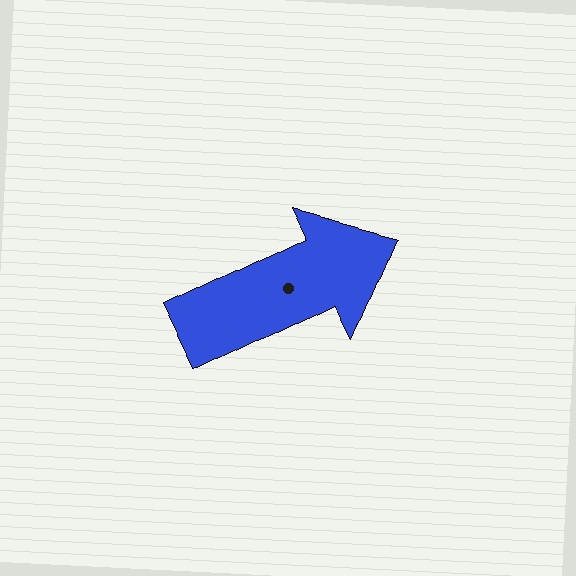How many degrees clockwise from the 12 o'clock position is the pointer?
Approximately 64 degrees.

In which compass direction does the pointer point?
Northeast.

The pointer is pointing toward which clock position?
Roughly 2 o'clock.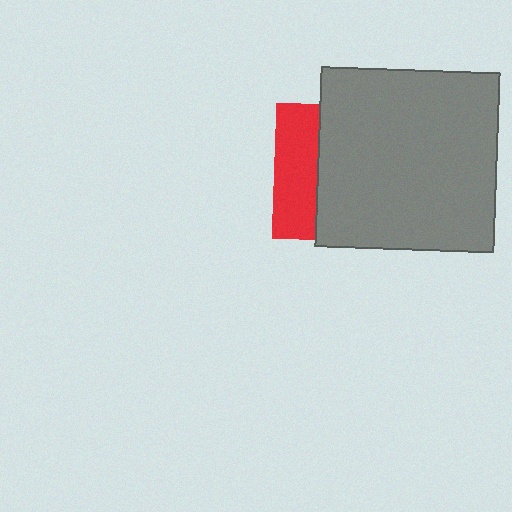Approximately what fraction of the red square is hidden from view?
Roughly 69% of the red square is hidden behind the gray square.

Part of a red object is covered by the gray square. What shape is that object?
It is a square.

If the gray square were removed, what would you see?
You would see the complete red square.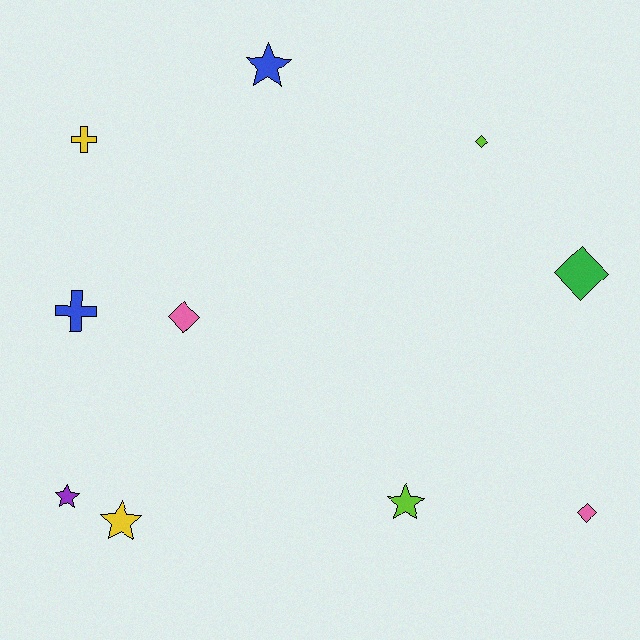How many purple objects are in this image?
There is 1 purple object.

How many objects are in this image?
There are 10 objects.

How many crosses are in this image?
There are 2 crosses.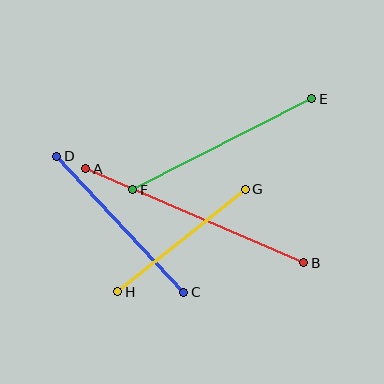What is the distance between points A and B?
The distance is approximately 237 pixels.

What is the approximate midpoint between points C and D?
The midpoint is at approximately (120, 224) pixels.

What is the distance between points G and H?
The distance is approximately 164 pixels.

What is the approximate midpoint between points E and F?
The midpoint is at approximately (222, 144) pixels.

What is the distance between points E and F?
The distance is approximately 201 pixels.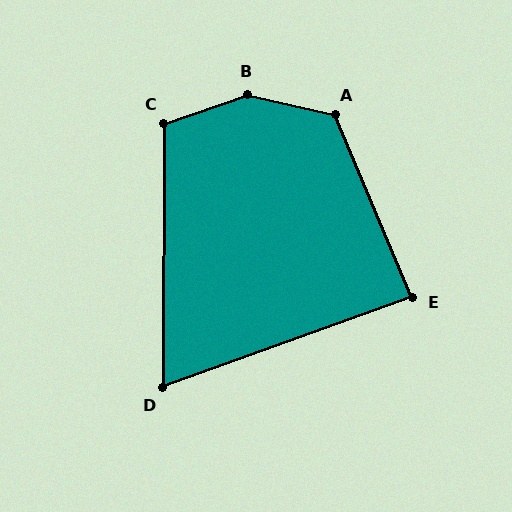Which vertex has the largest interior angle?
B, at approximately 148 degrees.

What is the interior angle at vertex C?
Approximately 109 degrees (obtuse).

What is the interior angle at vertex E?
Approximately 87 degrees (approximately right).